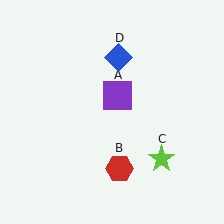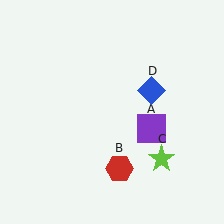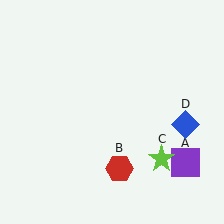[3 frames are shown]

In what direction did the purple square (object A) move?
The purple square (object A) moved down and to the right.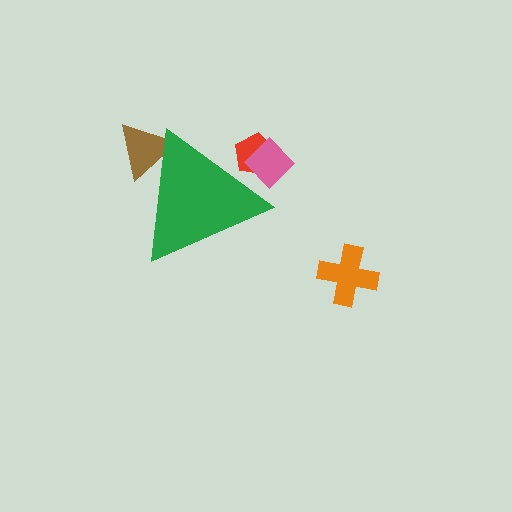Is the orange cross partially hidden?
No, the orange cross is fully visible.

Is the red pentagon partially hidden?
Yes, the red pentagon is partially hidden behind the green triangle.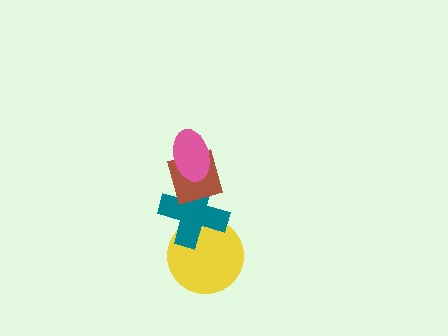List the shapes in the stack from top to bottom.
From top to bottom: the pink ellipse, the brown diamond, the teal cross, the yellow circle.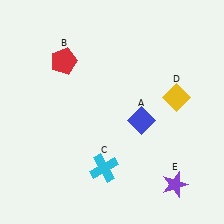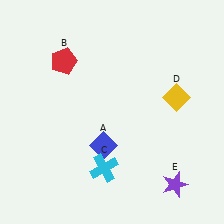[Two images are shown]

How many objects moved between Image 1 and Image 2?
1 object moved between the two images.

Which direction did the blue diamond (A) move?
The blue diamond (A) moved left.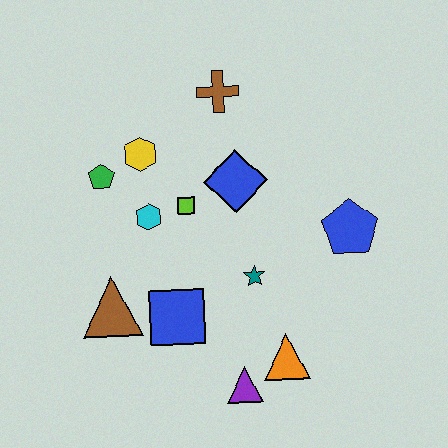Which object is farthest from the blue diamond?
The purple triangle is farthest from the blue diamond.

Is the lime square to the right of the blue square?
Yes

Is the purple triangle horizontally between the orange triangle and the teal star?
No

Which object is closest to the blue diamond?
The lime square is closest to the blue diamond.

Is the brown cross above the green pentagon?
Yes